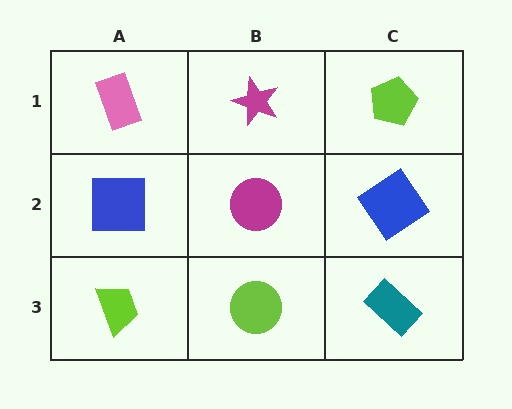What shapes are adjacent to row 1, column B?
A magenta circle (row 2, column B), a pink rectangle (row 1, column A), a lime pentagon (row 1, column C).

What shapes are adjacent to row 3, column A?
A blue square (row 2, column A), a lime circle (row 3, column B).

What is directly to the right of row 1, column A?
A magenta star.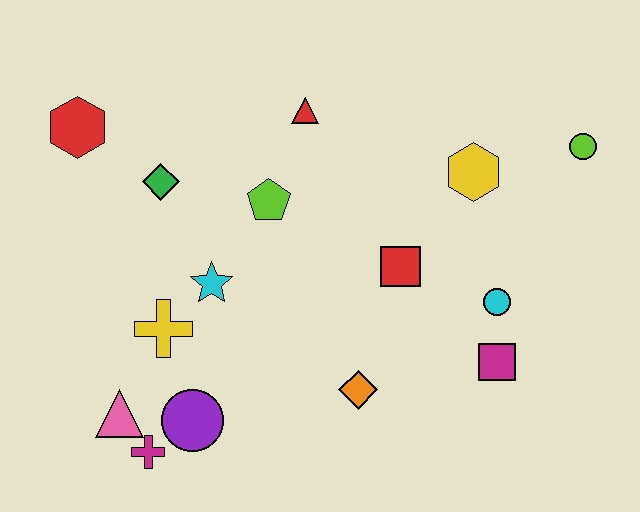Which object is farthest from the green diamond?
The lime circle is farthest from the green diamond.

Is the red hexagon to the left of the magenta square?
Yes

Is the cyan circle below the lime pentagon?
Yes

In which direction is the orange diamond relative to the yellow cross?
The orange diamond is to the right of the yellow cross.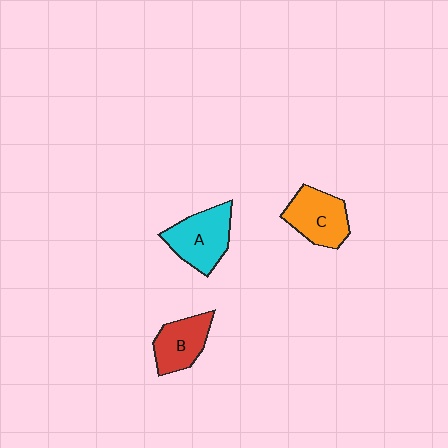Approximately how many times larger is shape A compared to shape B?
Approximately 1.3 times.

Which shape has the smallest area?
Shape B (red).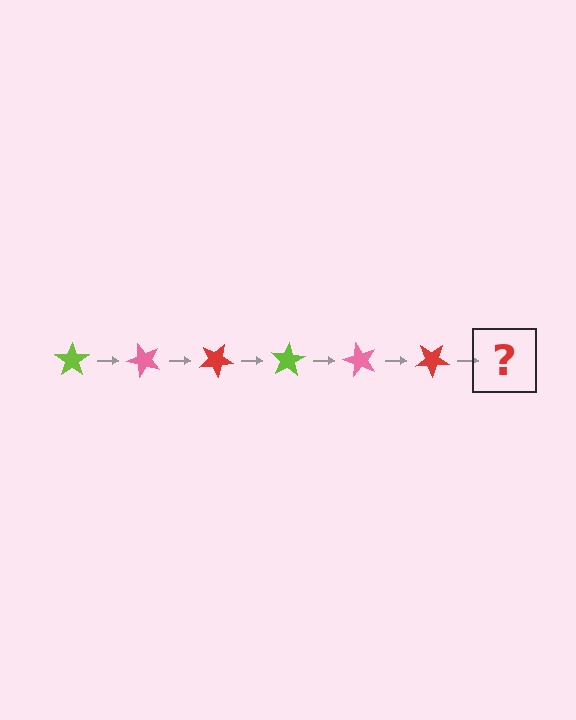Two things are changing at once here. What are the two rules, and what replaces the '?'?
The two rules are that it rotates 50 degrees each step and the color cycles through lime, pink, and red. The '?' should be a lime star, rotated 300 degrees from the start.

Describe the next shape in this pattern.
It should be a lime star, rotated 300 degrees from the start.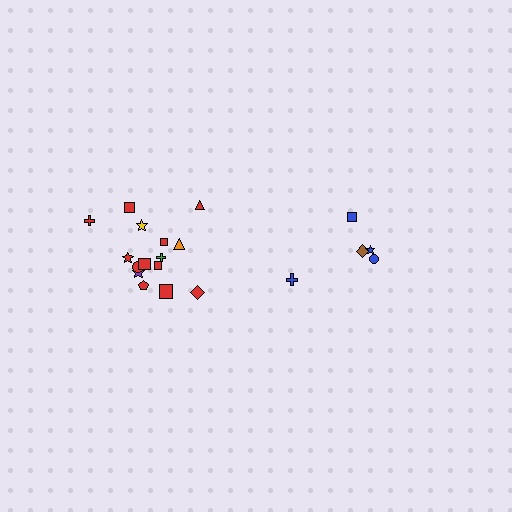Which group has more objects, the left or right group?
The left group.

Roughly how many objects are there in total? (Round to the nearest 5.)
Roughly 20 objects in total.